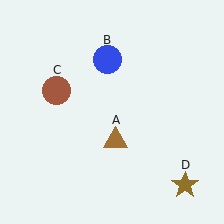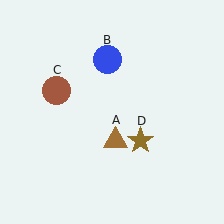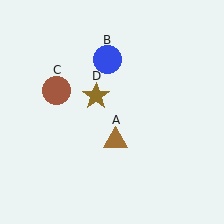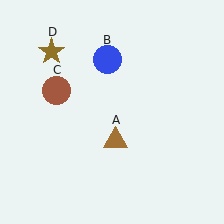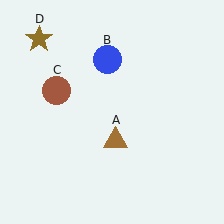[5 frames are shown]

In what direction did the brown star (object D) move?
The brown star (object D) moved up and to the left.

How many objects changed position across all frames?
1 object changed position: brown star (object D).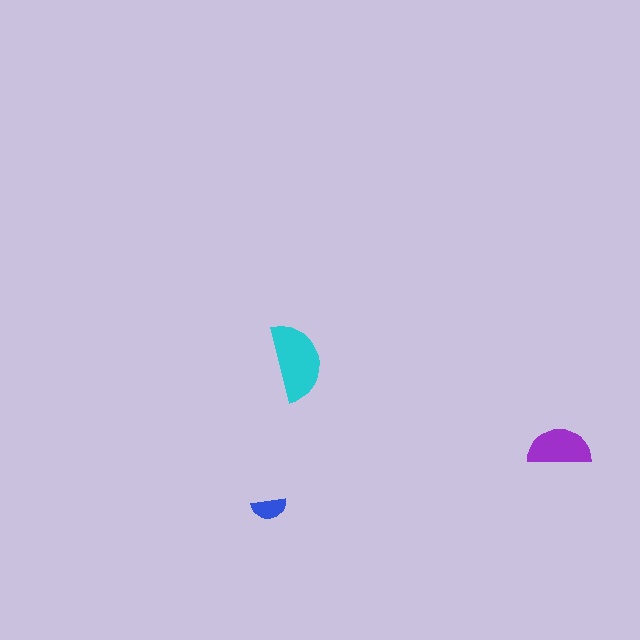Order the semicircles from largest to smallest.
the cyan one, the purple one, the blue one.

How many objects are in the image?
There are 3 objects in the image.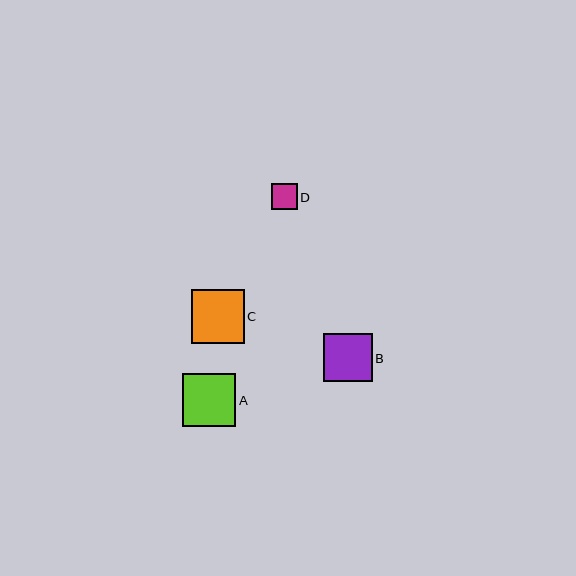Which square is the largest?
Square C is the largest with a size of approximately 53 pixels.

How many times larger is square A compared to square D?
Square A is approximately 2.1 times the size of square D.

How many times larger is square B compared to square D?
Square B is approximately 1.9 times the size of square D.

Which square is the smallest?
Square D is the smallest with a size of approximately 26 pixels.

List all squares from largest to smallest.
From largest to smallest: C, A, B, D.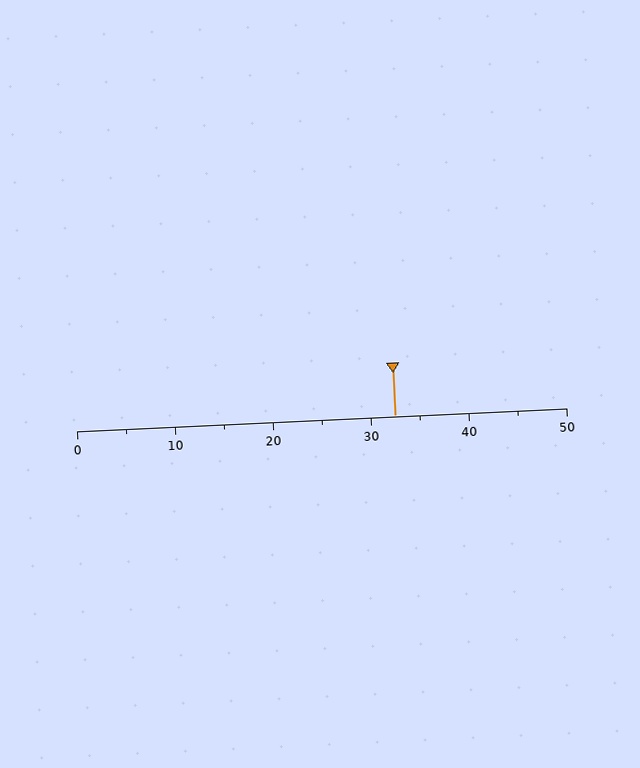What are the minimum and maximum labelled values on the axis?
The axis runs from 0 to 50.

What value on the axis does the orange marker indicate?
The marker indicates approximately 32.5.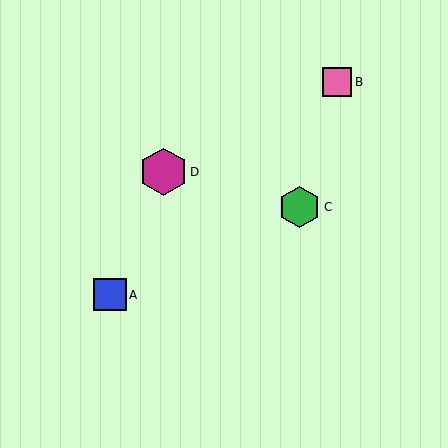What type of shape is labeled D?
Shape D is a magenta hexagon.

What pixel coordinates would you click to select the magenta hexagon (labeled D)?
Click at (164, 172) to select the magenta hexagon D.